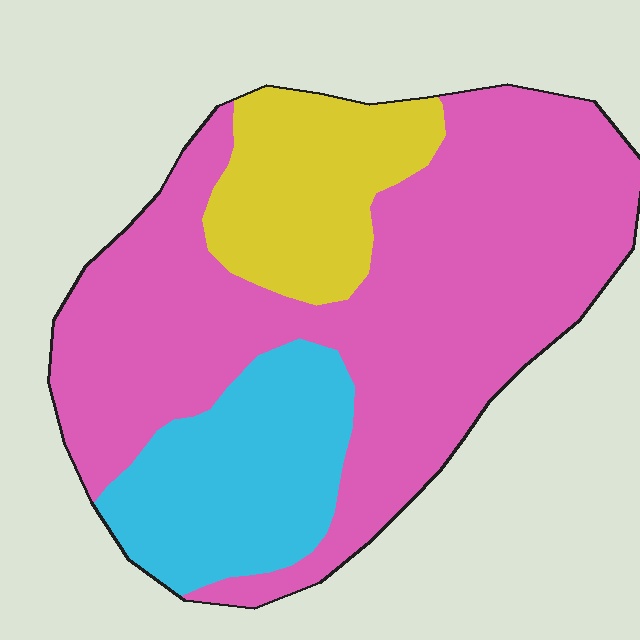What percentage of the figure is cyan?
Cyan covers 20% of the figure.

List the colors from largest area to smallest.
From largest to smallest: pink, cyan, yellow.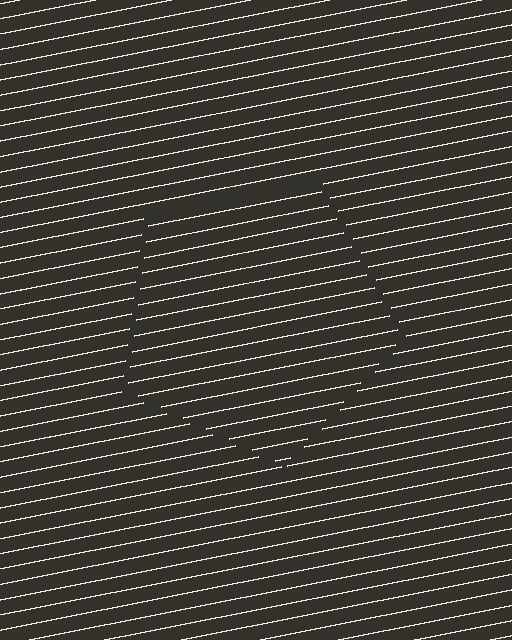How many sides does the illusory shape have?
5 sides — the line-ends trace a pentagon.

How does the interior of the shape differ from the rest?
The interior of the shape contains the same grating, shifted by half a period — the contour is defined by the phase discontinuity where line-ends from the inner and outer gratings abut.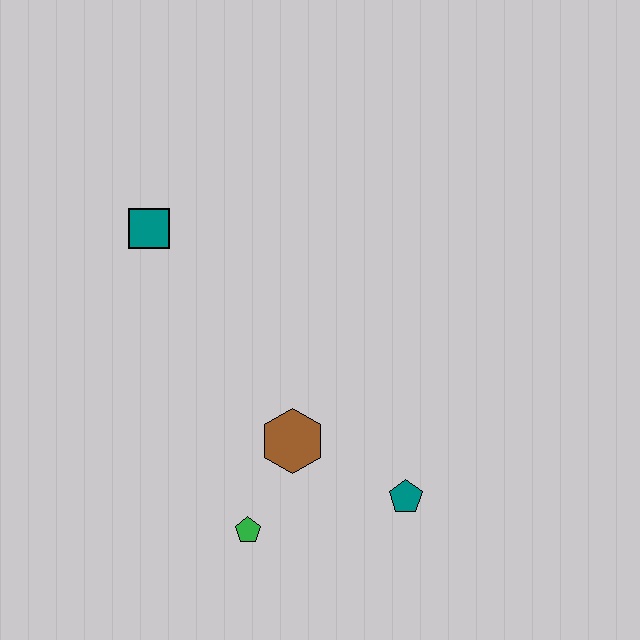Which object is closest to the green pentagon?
The brown hexagon is closest to the green pentagon.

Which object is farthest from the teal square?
The teal pentagon is farthest from the teal square.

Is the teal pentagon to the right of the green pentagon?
Yes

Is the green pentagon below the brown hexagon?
Yes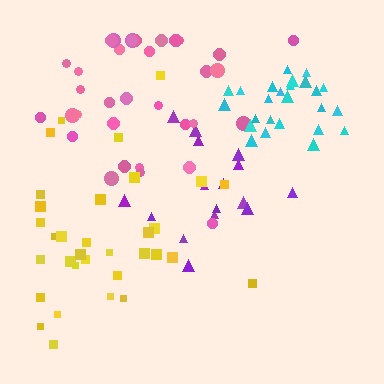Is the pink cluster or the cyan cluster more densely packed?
Cyan.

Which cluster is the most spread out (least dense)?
Purple.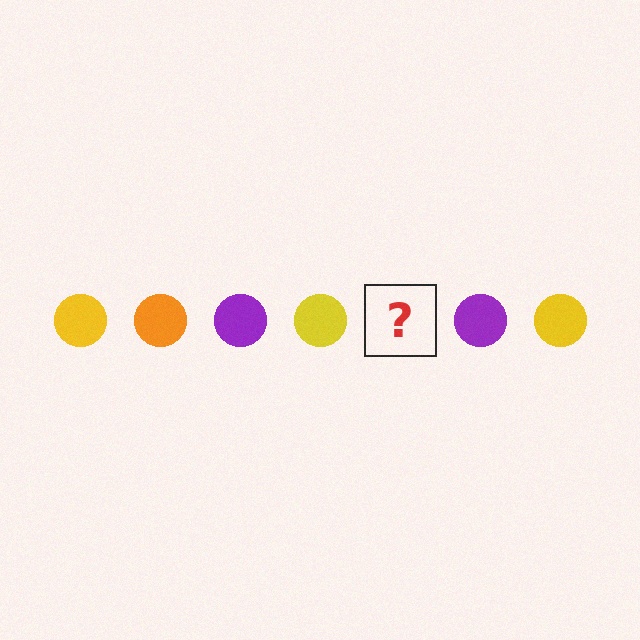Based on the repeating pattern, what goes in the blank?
The blank should be an orange circle.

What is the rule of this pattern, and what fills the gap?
The rule is that the pattern cycles through yellow, orange, purple circles. The gap should be filled with an orange circle.